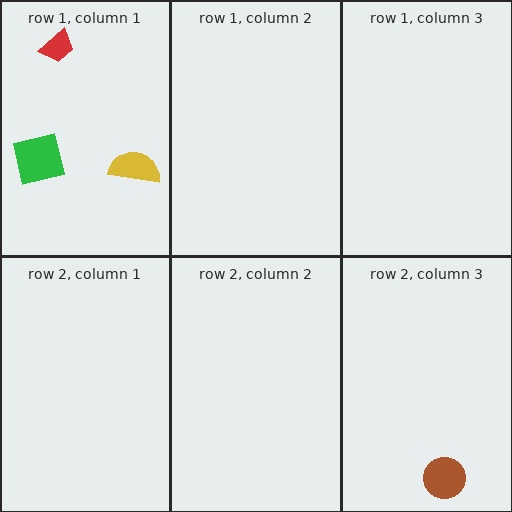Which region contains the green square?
The row 1, column 1 region.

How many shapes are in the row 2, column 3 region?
1.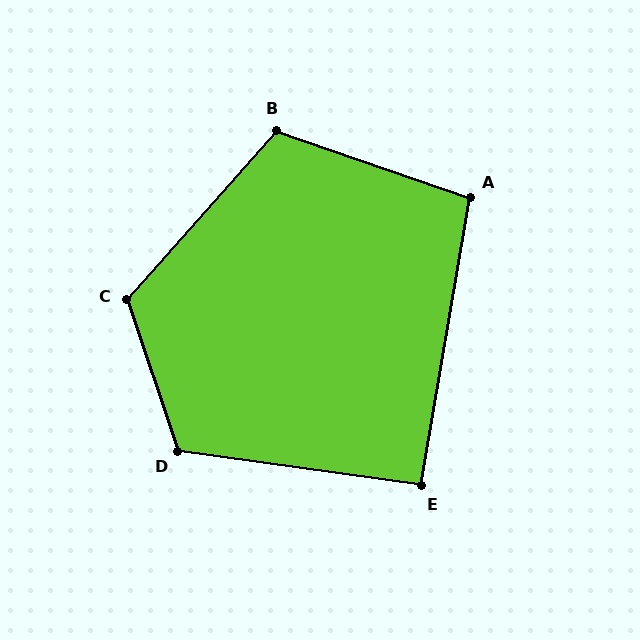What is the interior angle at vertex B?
Approximately 113 degrees (obtuse).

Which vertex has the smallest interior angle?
E, at approximately 92 degrees.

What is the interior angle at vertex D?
Approximately 116 degrees (obtuse).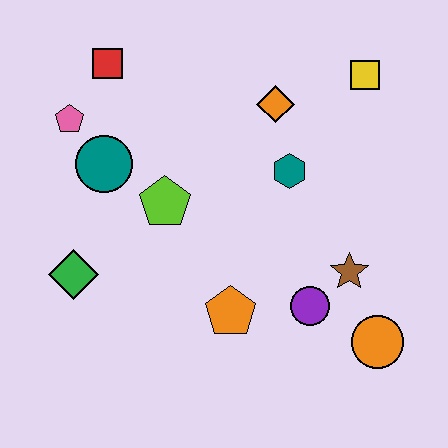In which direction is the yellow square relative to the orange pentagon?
The yellow square is above the orange pentagon.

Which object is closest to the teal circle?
The pink pentagon is closest to the teal circle.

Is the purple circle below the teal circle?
Yes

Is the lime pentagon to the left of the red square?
No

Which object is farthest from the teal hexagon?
The green diamond is farthest from the teal hexagon.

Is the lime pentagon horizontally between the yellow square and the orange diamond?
No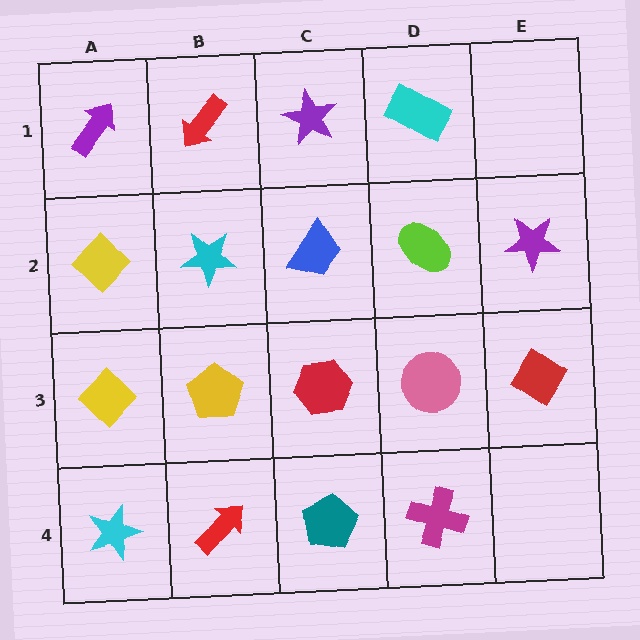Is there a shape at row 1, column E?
No, that cell is empty.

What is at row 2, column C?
A blue trapezoid.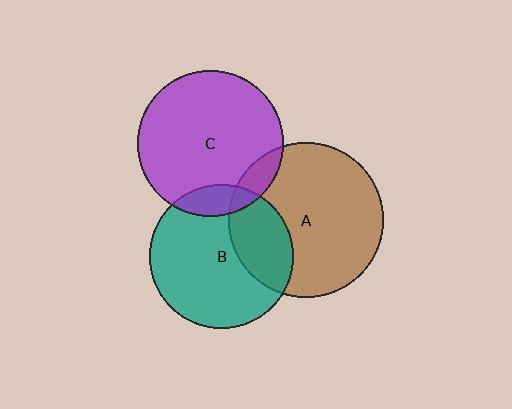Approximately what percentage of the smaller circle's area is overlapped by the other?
Approximately 30%.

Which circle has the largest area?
Circle A (brown).